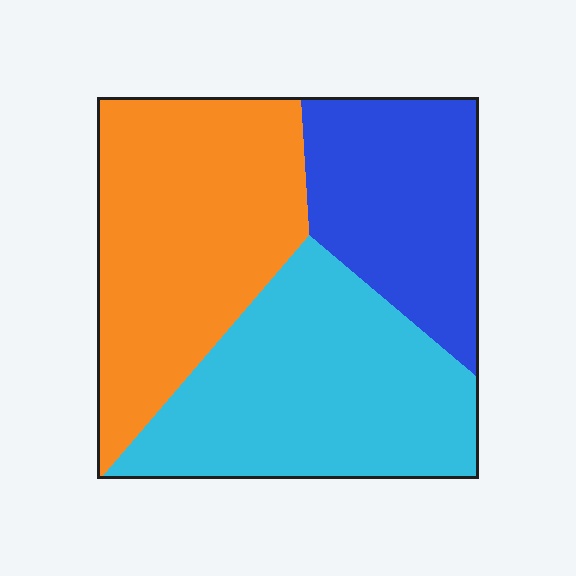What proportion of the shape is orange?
Orange takes up about three eighths (3/8) of the shape.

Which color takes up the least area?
Blue, at roughly 25%.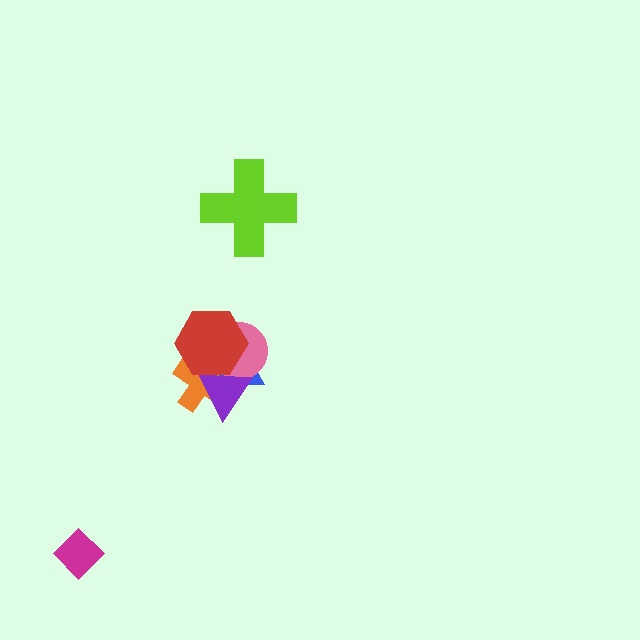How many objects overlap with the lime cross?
0 objects overlap with the lime cross.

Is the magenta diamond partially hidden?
No, no other shape covers it.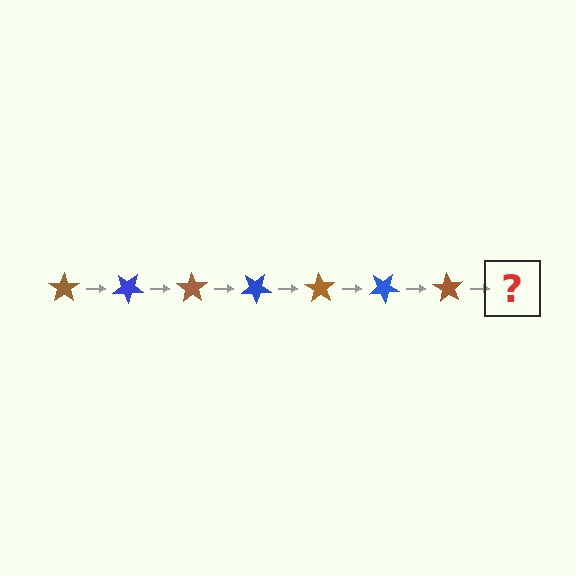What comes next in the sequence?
The next element should be a blue star, rotated 245 degrees from the start.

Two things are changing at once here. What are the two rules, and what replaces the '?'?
The two rules are that it rotates 35 degrees each step and the color cycles through brown and blue. The '?' should be a blue star, rotated 245 degrees from the start.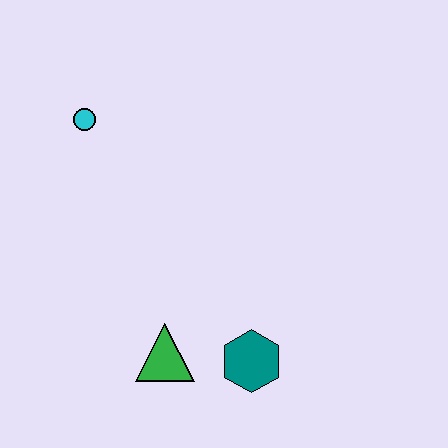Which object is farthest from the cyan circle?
The teal hexagon is farthest from the cyan circle.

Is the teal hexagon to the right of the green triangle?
Yes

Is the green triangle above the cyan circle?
No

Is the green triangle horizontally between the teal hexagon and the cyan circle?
Yes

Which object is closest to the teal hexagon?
The green triangle is closest to the teal hexagon.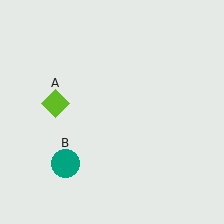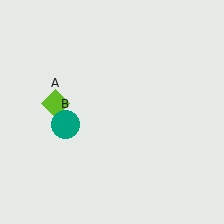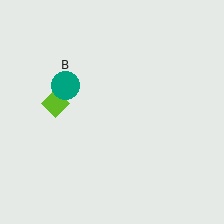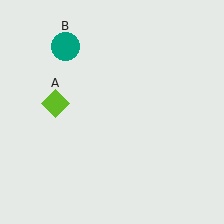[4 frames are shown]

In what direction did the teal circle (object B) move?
The teal circle (object B) moved up.